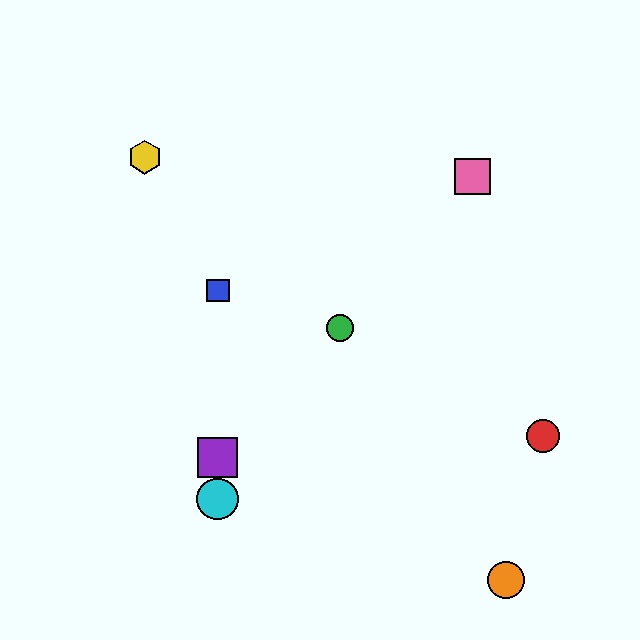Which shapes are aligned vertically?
The blue square, the purple square, the cyan circle are aligned vertically.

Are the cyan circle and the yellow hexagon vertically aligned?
No, the cyan circle is at x≈218 and the yellow hexagon is at x≈145.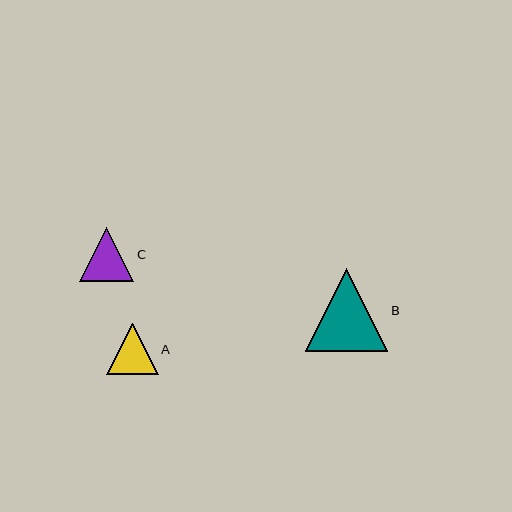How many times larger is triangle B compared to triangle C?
Triangle B is approximately 1.5 times the size of triangle C.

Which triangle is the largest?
Triangle B is the largest with a size of approximately 83 pixels.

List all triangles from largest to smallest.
From largest to smallest: B, C, A.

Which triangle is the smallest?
Triangle A is the smallest with a size of approximately 52 pixels.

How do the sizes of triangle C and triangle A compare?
Triangle C and triangle A are approximately the same size.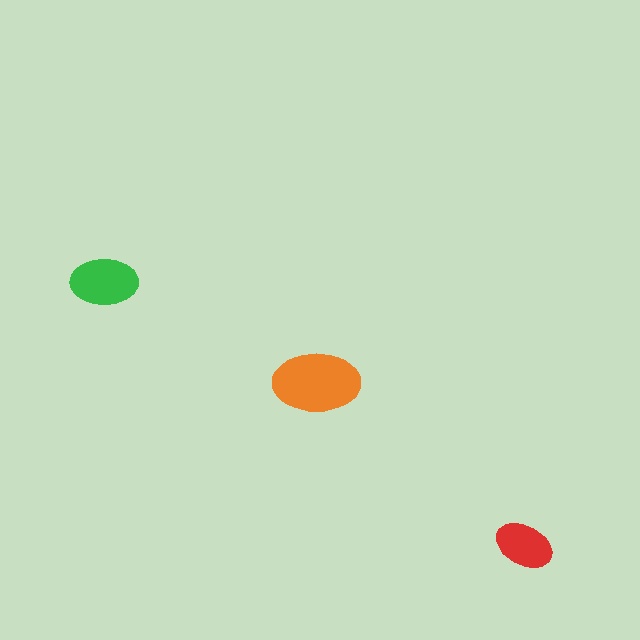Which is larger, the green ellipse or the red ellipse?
The green one.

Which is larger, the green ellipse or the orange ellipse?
The orange one.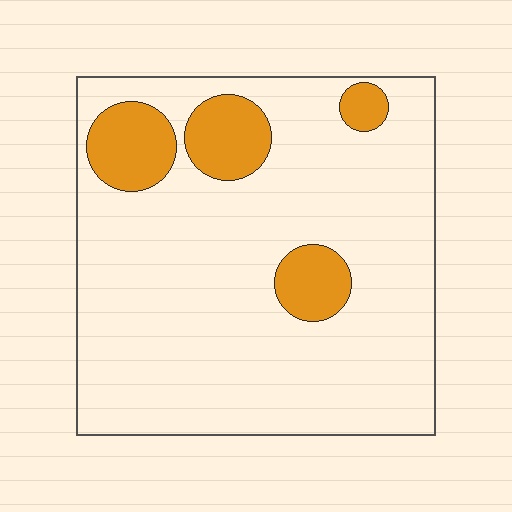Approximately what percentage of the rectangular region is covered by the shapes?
Approximately 15%.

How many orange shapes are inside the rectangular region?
4.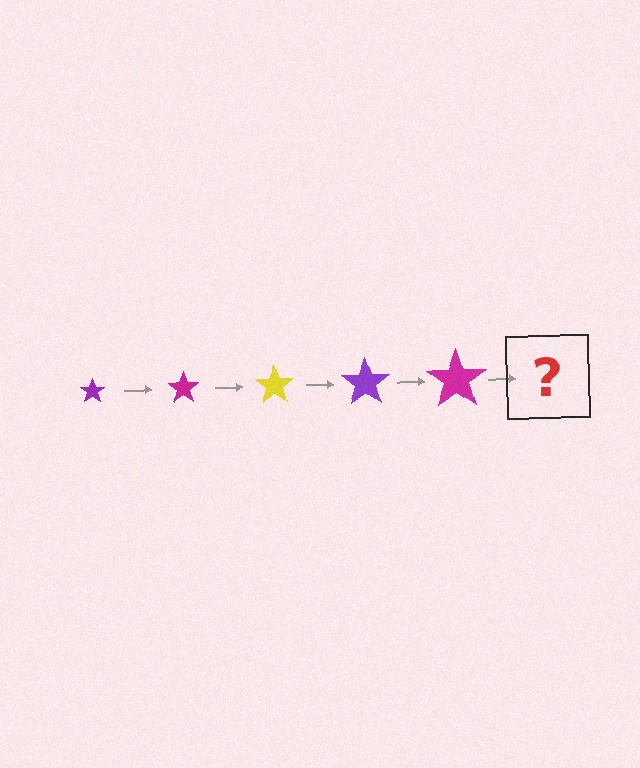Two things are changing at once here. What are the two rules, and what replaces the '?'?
The two rules are that the star grows larger each step and the color cycles through purple, magenta, and yellow. The '?' should be a yellow star, larger than the previous one.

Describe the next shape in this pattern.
It should be a yellow star, larger than the previous one.